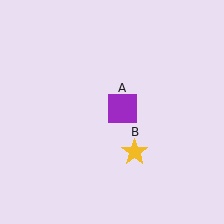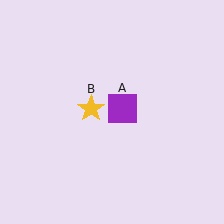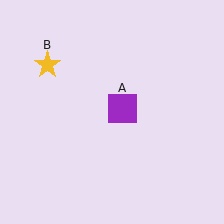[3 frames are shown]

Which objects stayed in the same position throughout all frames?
Purple square (object A) remained stationary.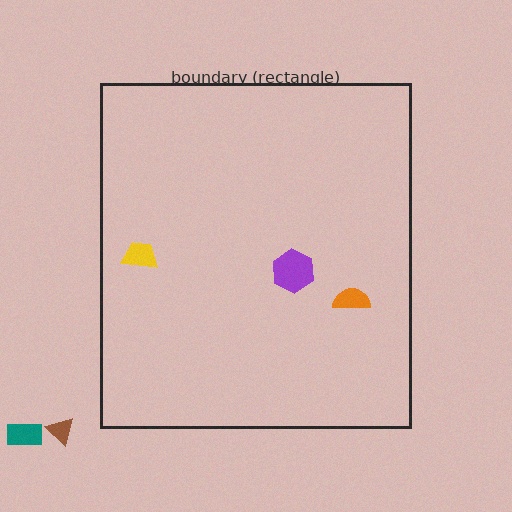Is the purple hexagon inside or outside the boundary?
Inside.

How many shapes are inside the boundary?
3 inside, 2 outside.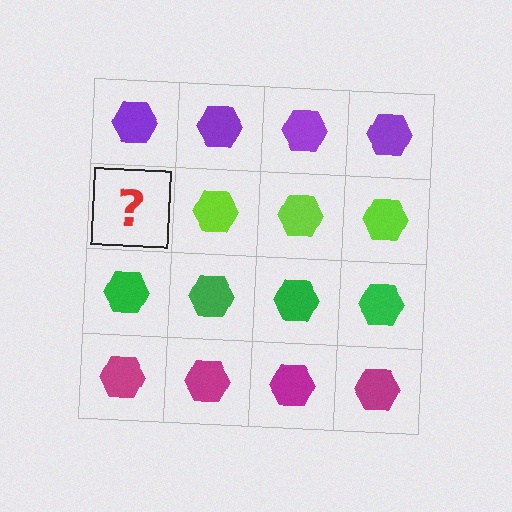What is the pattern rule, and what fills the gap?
The rule is that each row has a consistent color. The gap should be filled with a lime hexagon.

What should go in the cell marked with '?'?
The missing cell should contain a lime hexagon.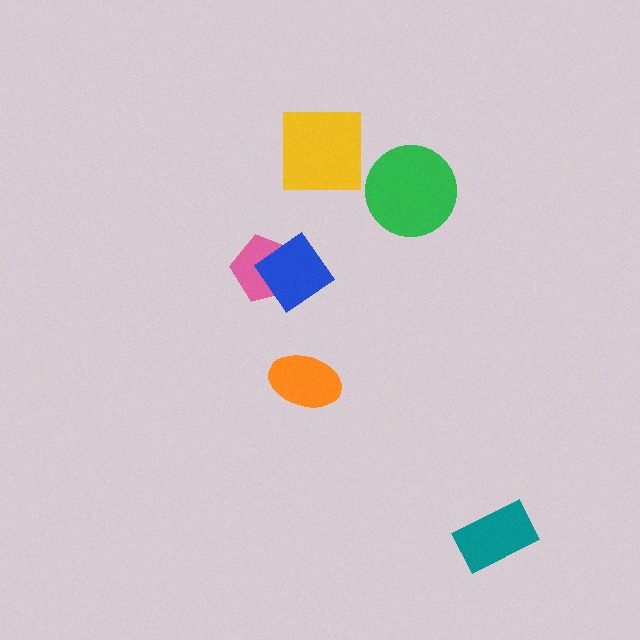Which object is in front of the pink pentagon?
The blue diamond is in front of the pink pentagon.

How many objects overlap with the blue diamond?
1 object overlaps with the blue diamond.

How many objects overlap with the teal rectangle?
0 objects overlap with the teal rectangle.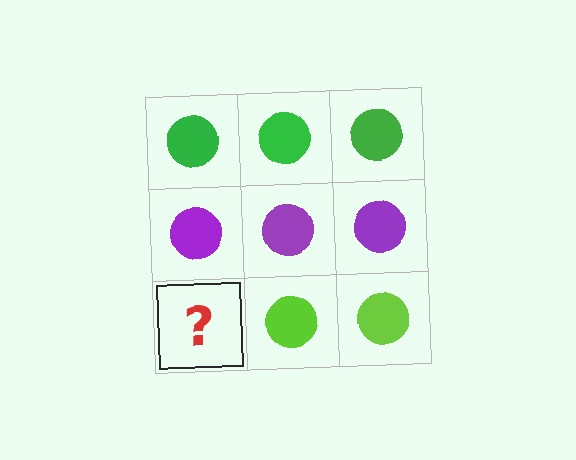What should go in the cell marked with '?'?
The missing cell should contain a lime circle.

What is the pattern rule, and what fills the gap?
The rule is that each row has a consistent color. The gap should be filled with a lime circle.